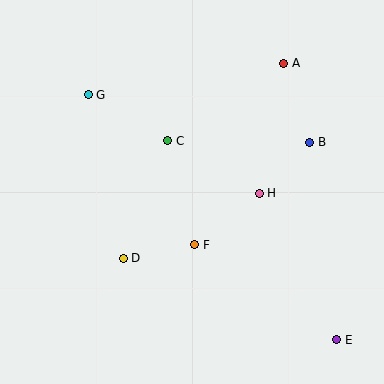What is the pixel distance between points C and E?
The distance between C and E is 261 pixels.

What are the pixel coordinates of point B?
Point B is at (310, 142).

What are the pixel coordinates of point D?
Point D is at (123, 258).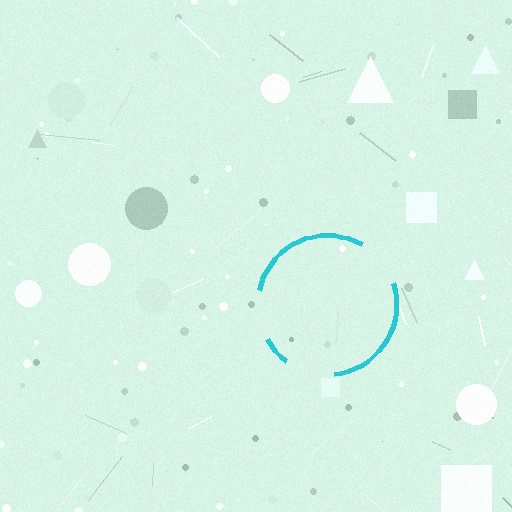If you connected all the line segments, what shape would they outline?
They would outline a circle.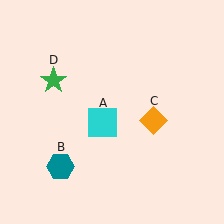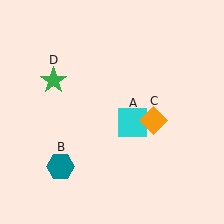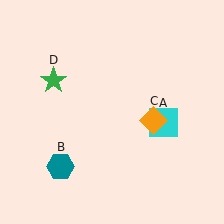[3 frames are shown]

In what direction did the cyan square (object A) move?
The cyan square (object A) moved right.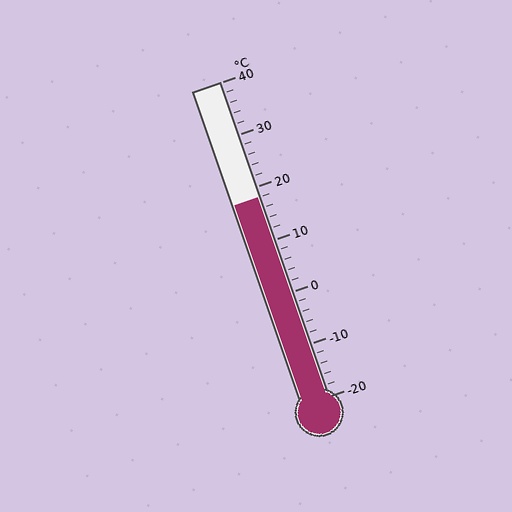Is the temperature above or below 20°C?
The temperature is below 20°C.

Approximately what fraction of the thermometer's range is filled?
The thermometer is filled to approximately 65% of its range.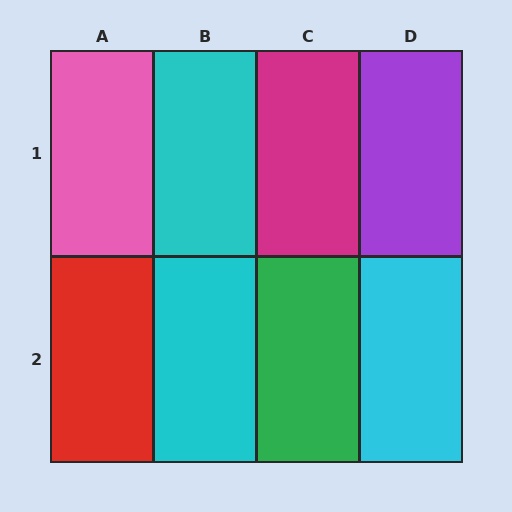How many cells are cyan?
3 cells are cyan.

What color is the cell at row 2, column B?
Cyan.